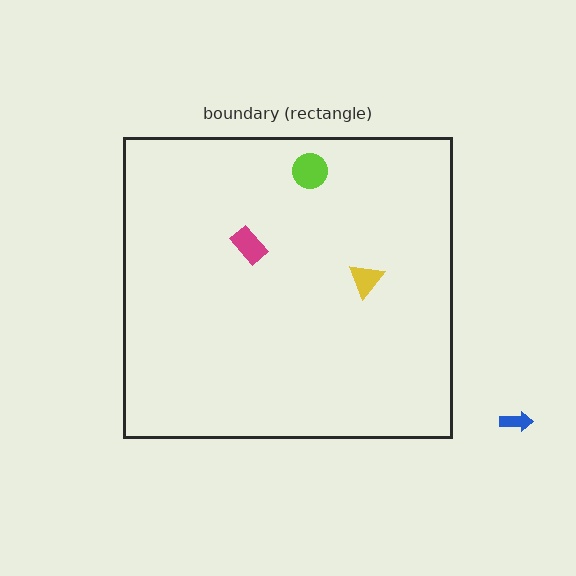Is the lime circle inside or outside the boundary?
Inside.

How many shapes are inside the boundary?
3 inside, 1 outside.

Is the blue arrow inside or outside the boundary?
Outside.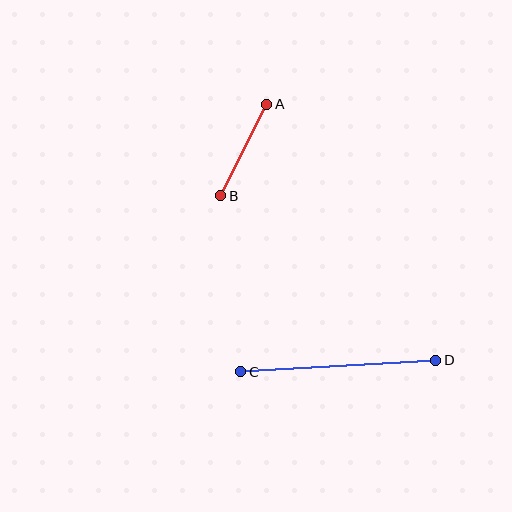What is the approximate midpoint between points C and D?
The midpoint is at approximately (338, 366) pixels.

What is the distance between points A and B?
The distance is approximately 103 pixels.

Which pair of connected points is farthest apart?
Points C and D are farthest apart.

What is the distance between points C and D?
The distance is approximately 195 pixels.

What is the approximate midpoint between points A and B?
The midpoint is at approximately (244, 150) pixels.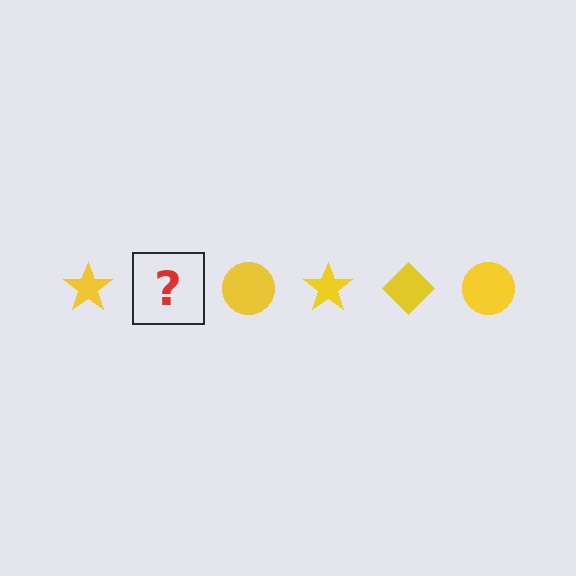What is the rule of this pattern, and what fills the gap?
The rule is that the pattern cycles through star, diamond, circle shapes in yellow. The gap should be filled with a yellow diamond.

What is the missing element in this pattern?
The missing element is a yellow diamond.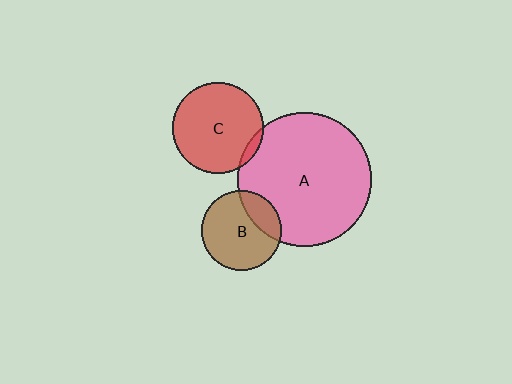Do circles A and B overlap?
Yes.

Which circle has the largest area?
Circle A (pink).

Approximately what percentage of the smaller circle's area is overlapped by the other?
Approximately 25%.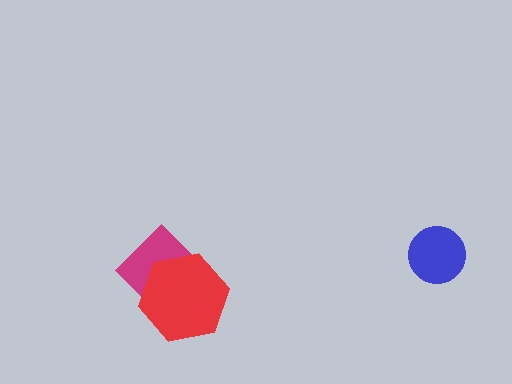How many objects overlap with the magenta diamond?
1 object overlaps with the magenta diamond.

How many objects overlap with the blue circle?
0 objects overlap with the blue circle.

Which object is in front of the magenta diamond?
The red hexagon is in front of the magenta diamond.